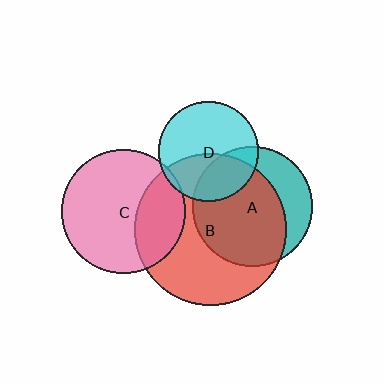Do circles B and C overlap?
Yes.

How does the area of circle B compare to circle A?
Approximately 1.6 times.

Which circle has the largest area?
Circle B (red).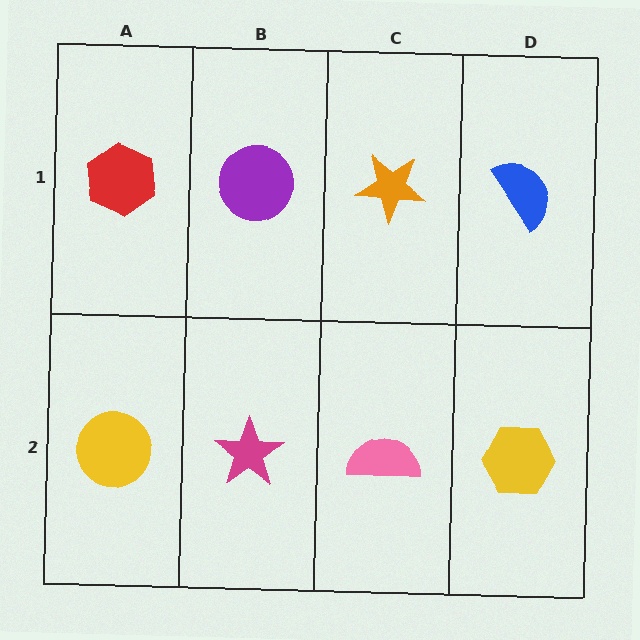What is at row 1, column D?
A blue semicircle.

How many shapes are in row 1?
4 shapes.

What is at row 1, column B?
A purple circle.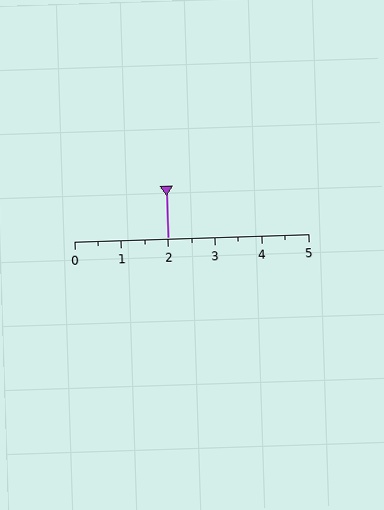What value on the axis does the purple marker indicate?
The marker indicates approximately 2.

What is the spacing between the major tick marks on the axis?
The major ticks are spaced 1 apart.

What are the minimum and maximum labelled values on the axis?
The axis runs from 0 to 5.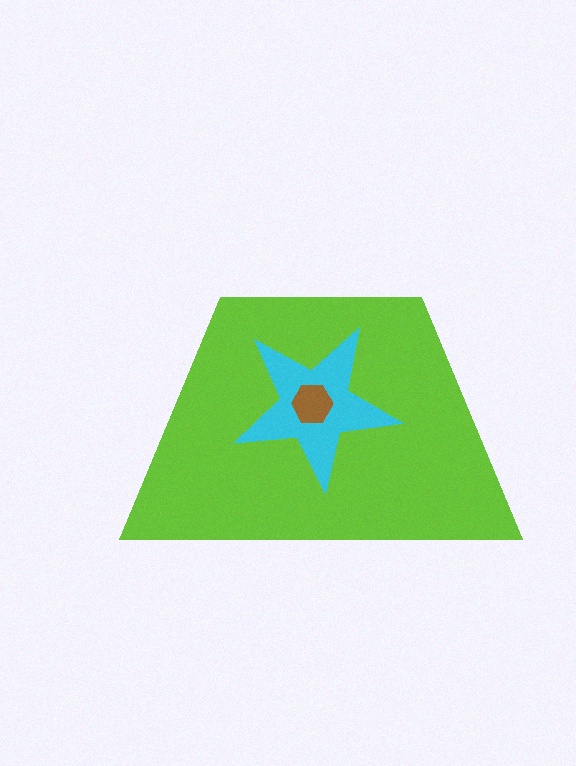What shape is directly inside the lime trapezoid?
The cyan star.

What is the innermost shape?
The brown hexagon.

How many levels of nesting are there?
3.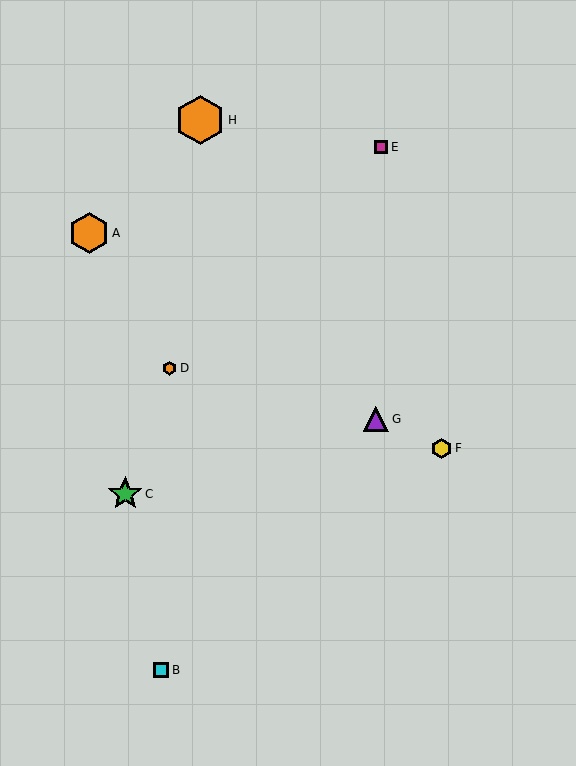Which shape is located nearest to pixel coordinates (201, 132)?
The orange hexagon (labeled H) at (200, 120) is nearest to that location.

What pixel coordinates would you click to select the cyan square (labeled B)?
Click at (161, 670) to select the cyan square B.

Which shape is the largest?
The orange hexagon (labeled H) is the largest.